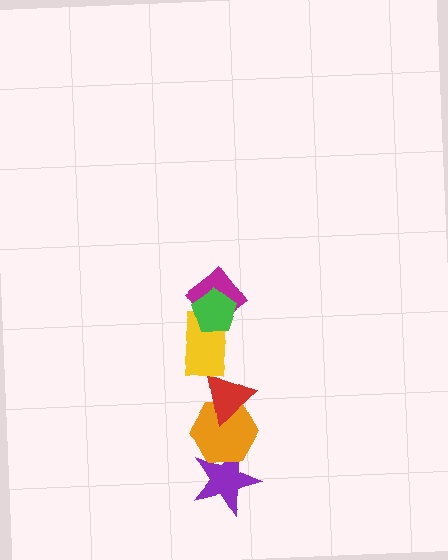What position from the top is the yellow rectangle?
The yellow rectangle is 3rd from the top.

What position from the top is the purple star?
The purple star is 6th from the top.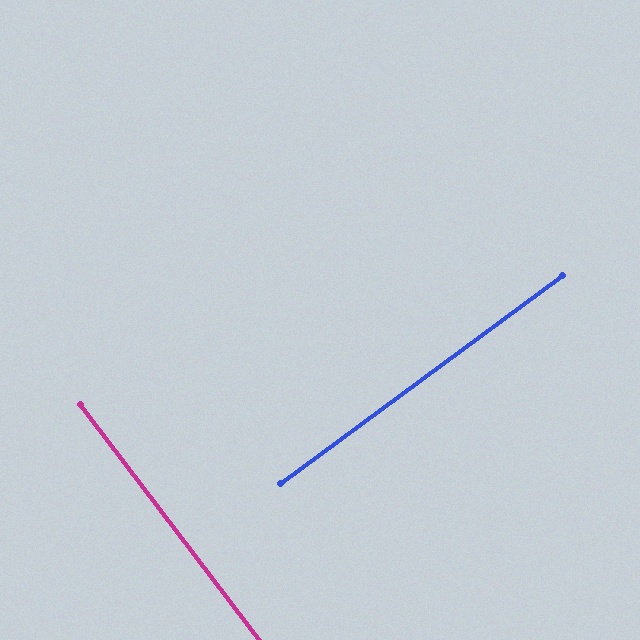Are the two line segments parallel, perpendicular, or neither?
Perpendicular — they meet at approximately 89°.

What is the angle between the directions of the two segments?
Approximately 89 degrees.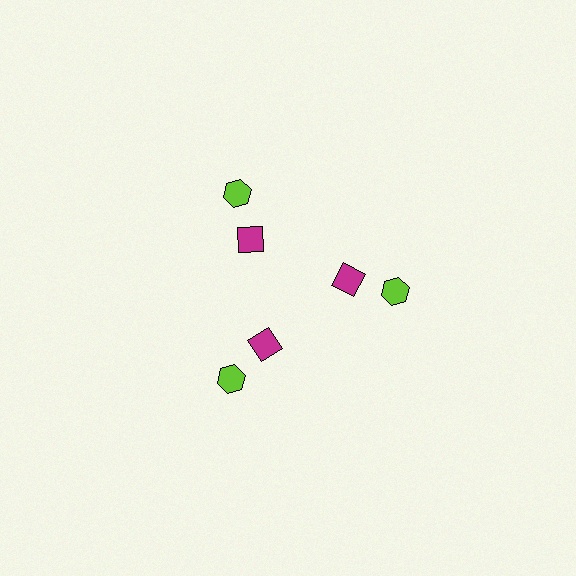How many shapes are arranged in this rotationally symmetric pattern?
There are 6 shapes, arranged in 3 groups of 2.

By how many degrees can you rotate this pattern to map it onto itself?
The pattern maps onto itself every 120 degrees of rotation.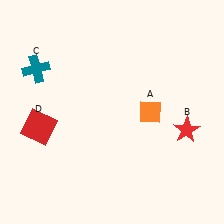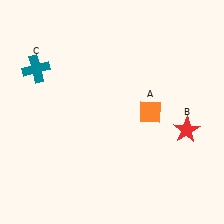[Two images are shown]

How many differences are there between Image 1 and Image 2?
There is 1 difference between the two images.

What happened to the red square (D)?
The red square (D) was removed in Image 2. It was in the bottom-left area of Image 1.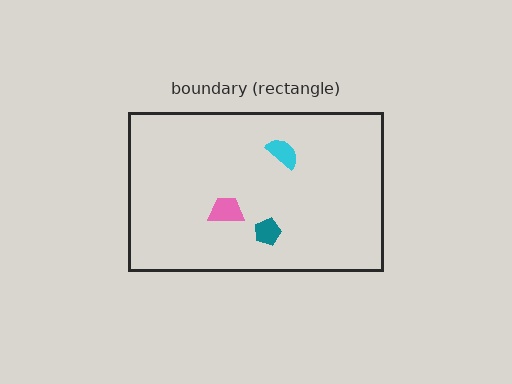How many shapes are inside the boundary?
3 inside, 0 outside.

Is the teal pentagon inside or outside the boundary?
Inside.